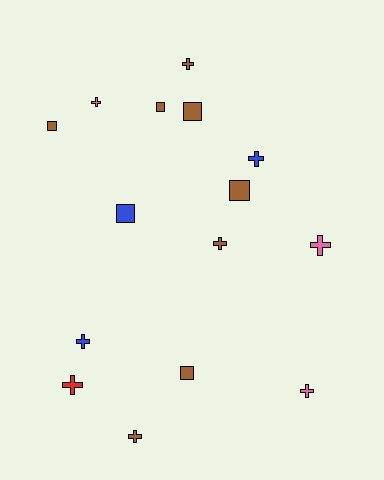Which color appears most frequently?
Brown, with 8 objects.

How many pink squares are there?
There are no pink squares.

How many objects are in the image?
There are 15 objects.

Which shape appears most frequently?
Cross, with 9 objects.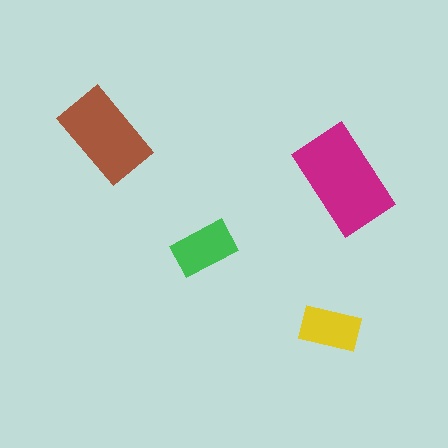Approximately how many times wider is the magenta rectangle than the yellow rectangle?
About 2 times wider.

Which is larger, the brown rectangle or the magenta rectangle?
The magenta one.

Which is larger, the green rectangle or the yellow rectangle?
The green one.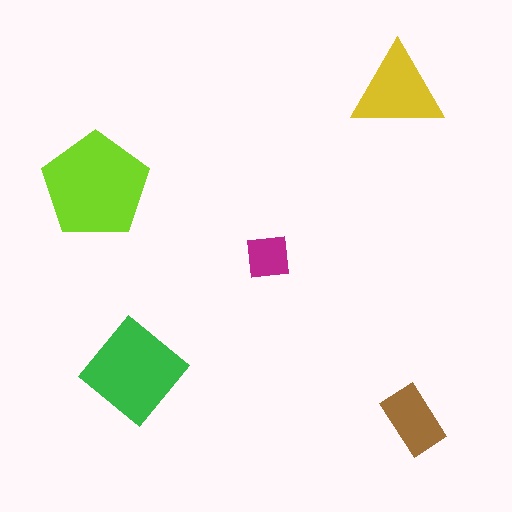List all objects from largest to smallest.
The lime pentagon, the green diamond, the yellow triangle, the brown rectangle, the magenta square.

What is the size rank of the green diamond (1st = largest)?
2nd.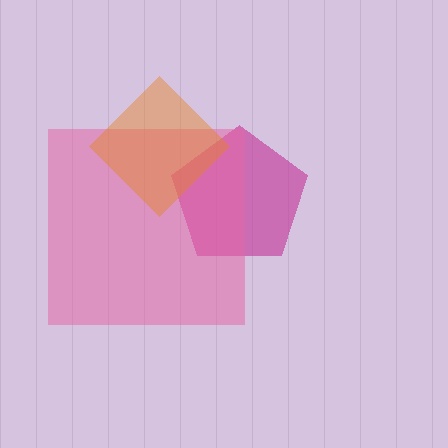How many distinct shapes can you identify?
There are 3 distinct shapes: a magenta pentagon, a pink square, an orange diamond.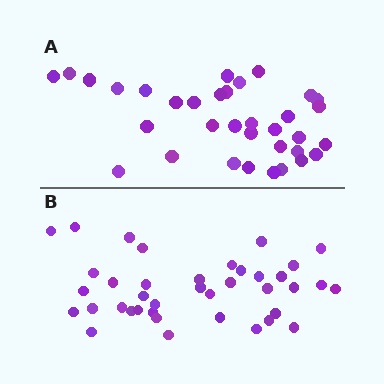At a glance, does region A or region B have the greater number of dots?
Region B (the bottom region) has more dots.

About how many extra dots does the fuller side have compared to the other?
Region B has about 5 more dots than region A.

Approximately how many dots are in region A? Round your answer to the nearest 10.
About 30 dots. (The exact count is 34, which rounds to 30.)